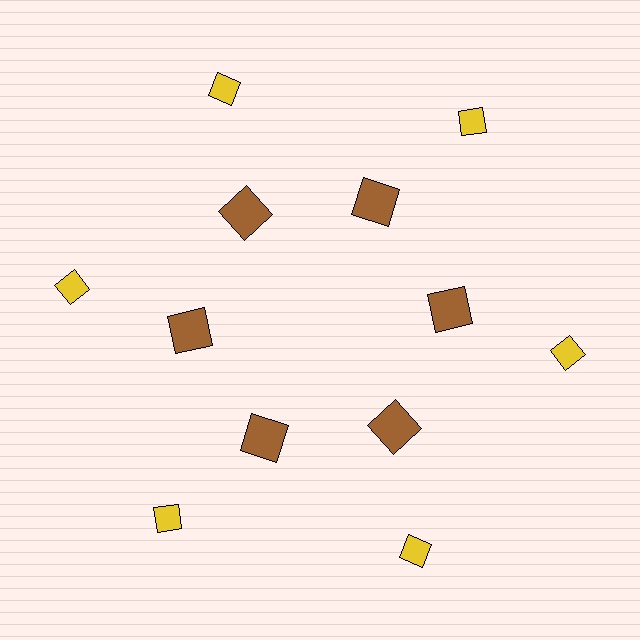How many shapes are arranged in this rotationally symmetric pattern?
There are 12 shapes, arranged in 6 groups of 2.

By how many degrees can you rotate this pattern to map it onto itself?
The pattern maps onto itself every 60 degrees of rotation.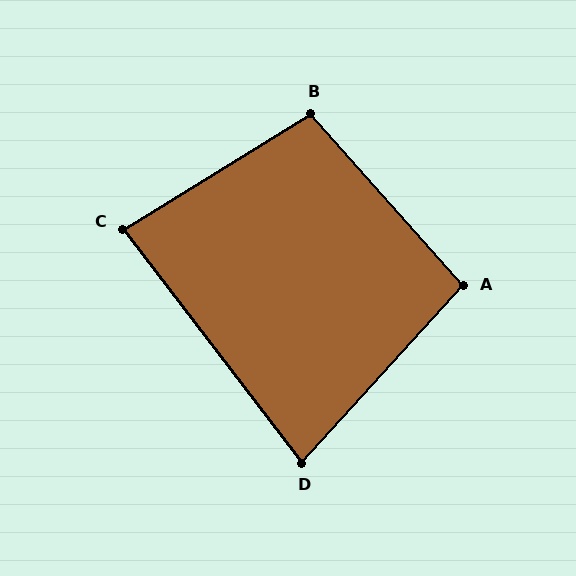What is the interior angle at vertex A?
Approximately 96 degrees (obtuse).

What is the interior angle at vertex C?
Approximately 84 degrees (acute).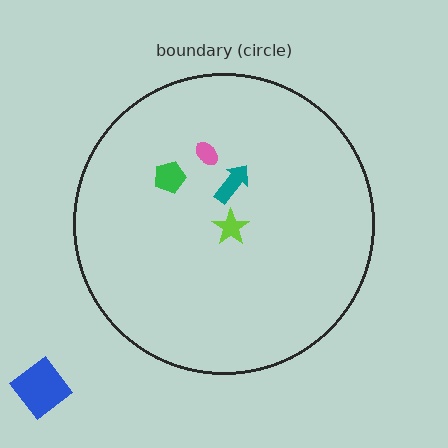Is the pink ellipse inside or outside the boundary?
Inside.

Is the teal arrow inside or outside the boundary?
Inside.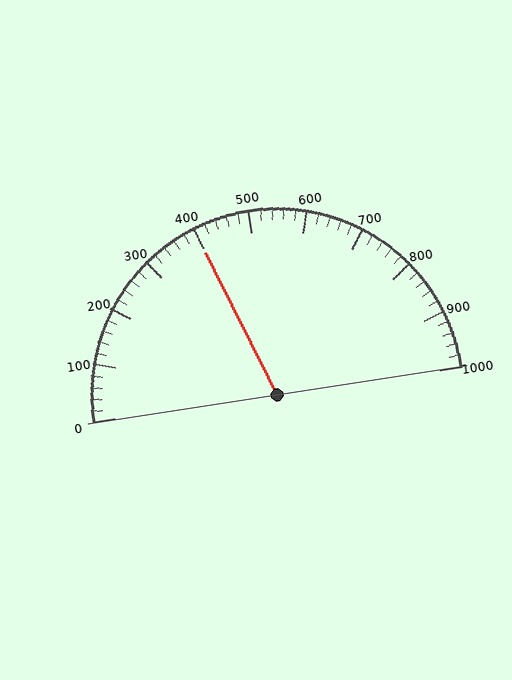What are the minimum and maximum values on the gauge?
The gauge ranges from 0 to 1000.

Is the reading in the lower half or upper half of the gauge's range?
The reading is in the lower half of the range (0 to 1000).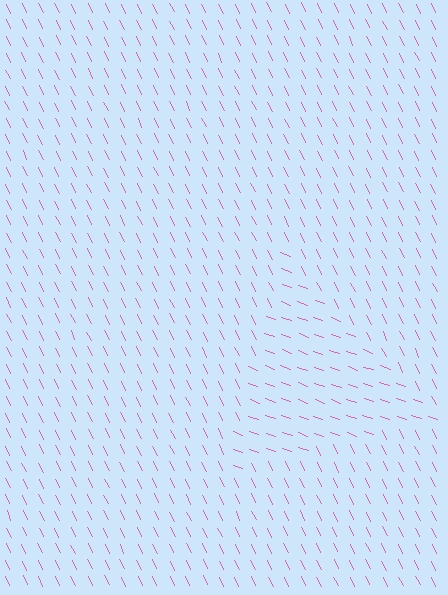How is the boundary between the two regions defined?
The boundary is defined purely by a change in line orientation (approximately 45 degrees difference). All lines are the same color and thickness.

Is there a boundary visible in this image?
Yes, there is a texture boundary formed by a change in line orientation.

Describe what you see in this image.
The image is filled with small pink line segments. A triangle region in the image has lines oriented differently from the surrounding lines, creating a visible texture boundary.